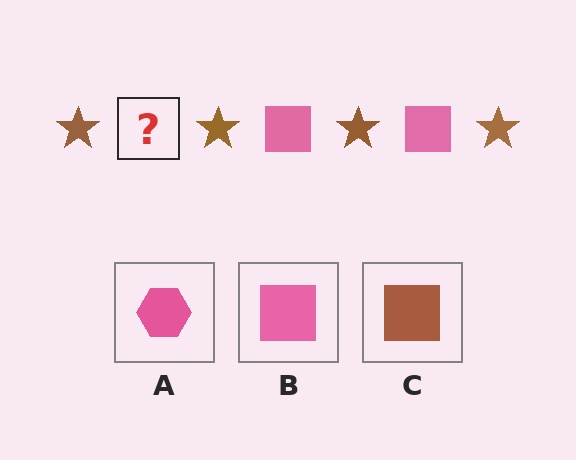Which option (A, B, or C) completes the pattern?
B.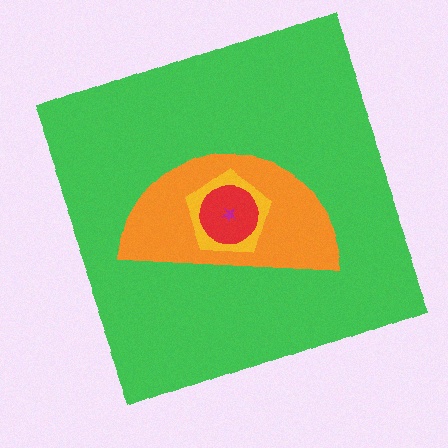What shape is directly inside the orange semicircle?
The yellow pentagon.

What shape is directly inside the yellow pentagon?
The red circle.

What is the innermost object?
The magenta star.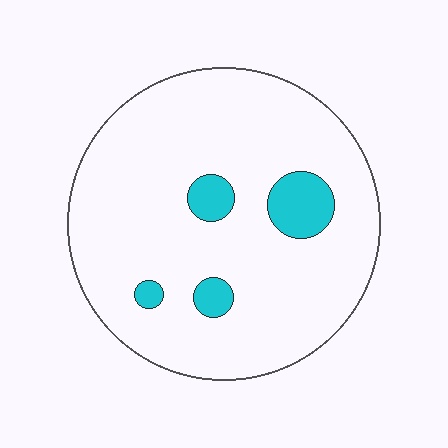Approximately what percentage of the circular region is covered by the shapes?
Approximately 10%.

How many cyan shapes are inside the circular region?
4.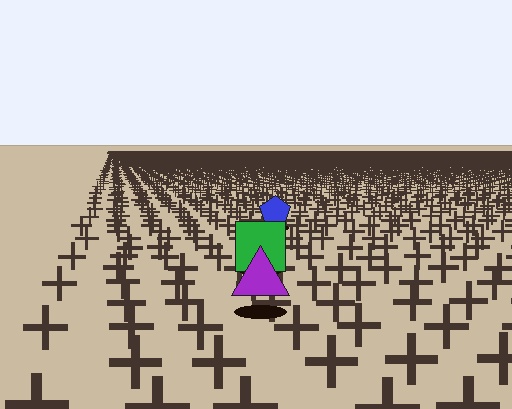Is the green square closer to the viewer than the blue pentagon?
Yes. The green square is closer — you can tell from the texture gradient: the ground texture is coarser near it.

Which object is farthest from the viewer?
The blue pentagon is farthest from the viewer. It appears smaller and the ground texture around it is denser.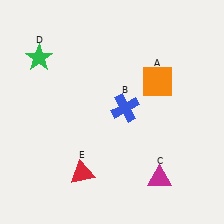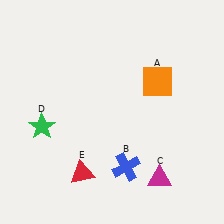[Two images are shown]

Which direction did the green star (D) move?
The green star (D) moved down.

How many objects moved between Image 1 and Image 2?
2 objects moved between the two images.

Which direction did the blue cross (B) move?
The blue cross (B) moved down.